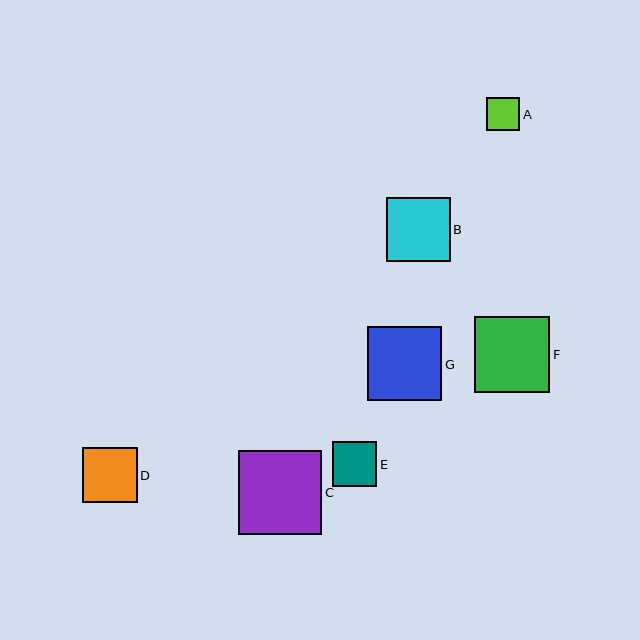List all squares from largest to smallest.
From largest to smallest: C, F, G, B, D, E, A.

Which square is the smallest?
Square A is the smallest with a size of approximately 33 pixels.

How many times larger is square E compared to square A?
Square E is approximately 1.3 times the size of square A.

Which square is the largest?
Square C is the largest with a size of approximately 83 pixels.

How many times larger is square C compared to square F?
Square C is approximately 1.1 times the size of square F.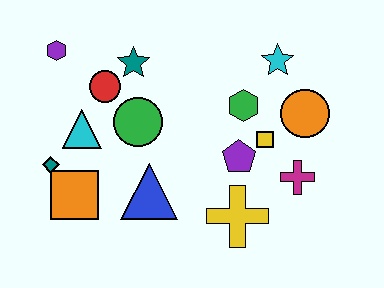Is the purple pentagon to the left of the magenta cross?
Yes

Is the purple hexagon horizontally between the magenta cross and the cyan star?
No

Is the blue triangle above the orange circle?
No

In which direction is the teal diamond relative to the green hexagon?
The teal diamond is to the left of the green hexagon.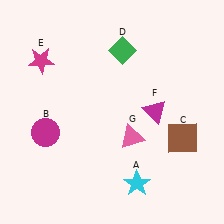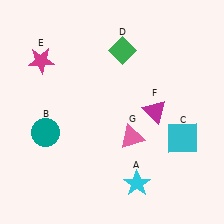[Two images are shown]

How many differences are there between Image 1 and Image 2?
There are 2 differences between the two images.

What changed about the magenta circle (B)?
In Image 1, B is magenta. In Image 2, it changed to teal.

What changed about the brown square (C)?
In Image 1, C is brown. In Image 2, it changed to cyan.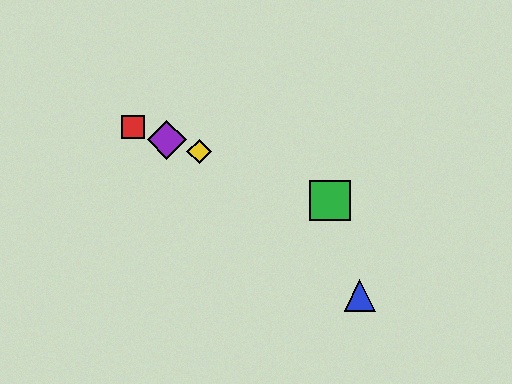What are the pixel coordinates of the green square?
The green square is at (330, 201).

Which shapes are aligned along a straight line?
The red square, the green square, the yellow diamond, the purple diamond are aligned along a straight line.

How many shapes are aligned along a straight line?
4 shapes (the red square, the green square, the yellow diamond, the purple diamond) are aligned along a straight line.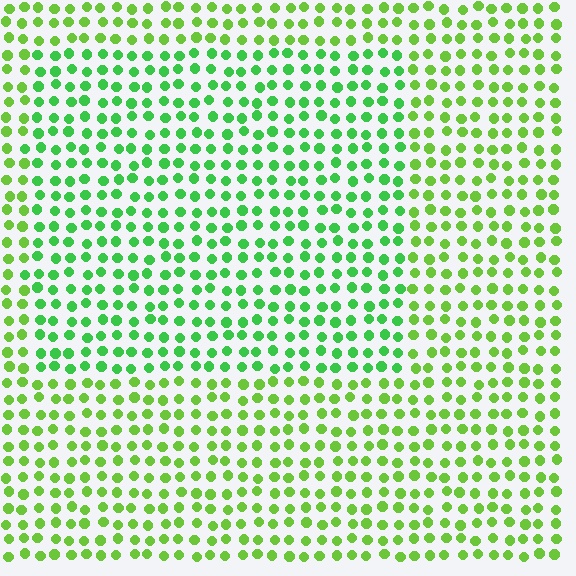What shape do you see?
I see a rectangle.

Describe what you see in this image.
The image is filled with small lime elements in a uniform arrangement. A rectangle-shaped region is visible where the elements are tinted to a slightly different hue, forming a subtle color boundary.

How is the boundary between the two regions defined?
The boundary is defined purely by a slight shift in hue (about 27 degrees). Spacing, size, and orientation are identical on both sides.